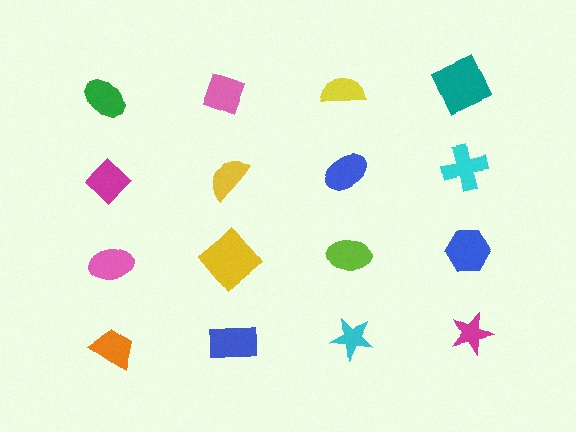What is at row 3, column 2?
A yellow diamond.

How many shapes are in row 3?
4 shapes.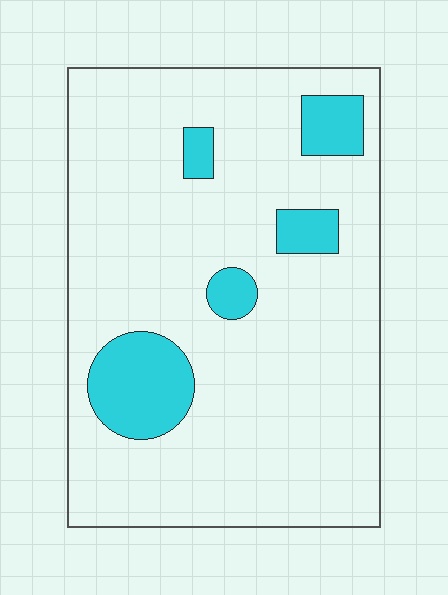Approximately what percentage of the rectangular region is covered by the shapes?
Approximately 15%.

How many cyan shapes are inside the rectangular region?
5.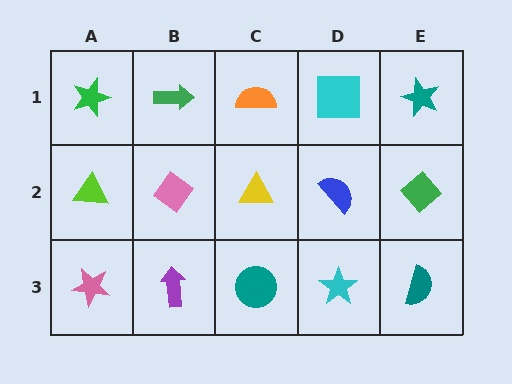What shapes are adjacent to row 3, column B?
A pink diamond (row 2, column B), a pink star (row 3, column A), a teal circle (row 3, column C).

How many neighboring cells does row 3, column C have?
3.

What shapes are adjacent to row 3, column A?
A lime triangle (row 2, column A), a purple arrow (row 3, column B).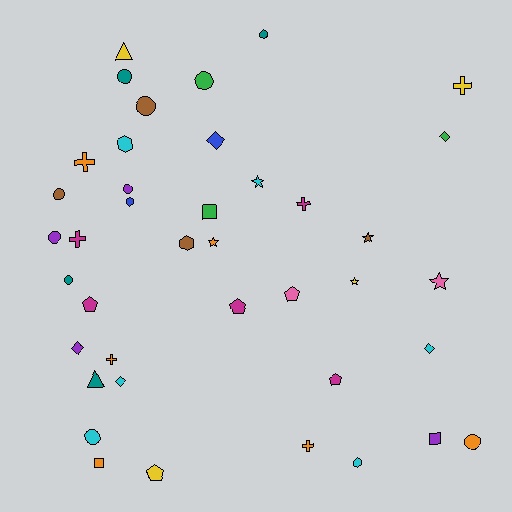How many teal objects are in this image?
There are 4 teal objects.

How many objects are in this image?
There are 40 objects.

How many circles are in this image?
There are 9 circles.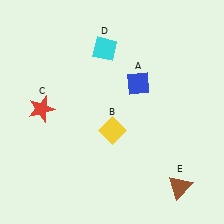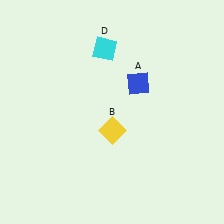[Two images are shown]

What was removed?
The red star (C), the brown triangle (E) were removed in Image 2.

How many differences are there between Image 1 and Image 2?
There are 2 differences between the two images.